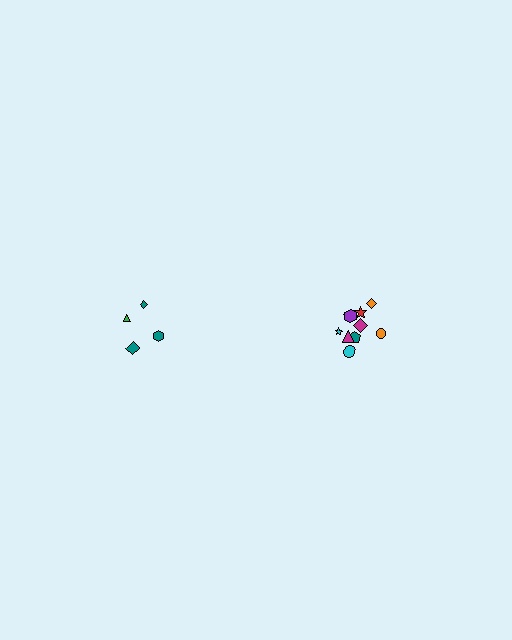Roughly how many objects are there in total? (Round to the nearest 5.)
Roughly 15 objects in total.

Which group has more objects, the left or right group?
The right group.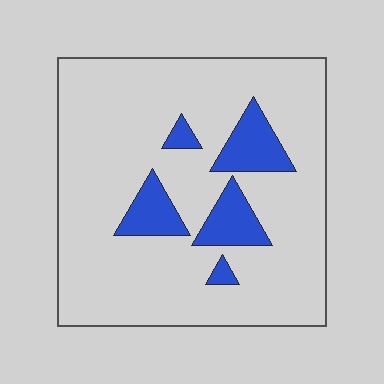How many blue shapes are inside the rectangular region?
5.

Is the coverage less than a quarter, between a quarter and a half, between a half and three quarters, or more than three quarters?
Less than a quarter.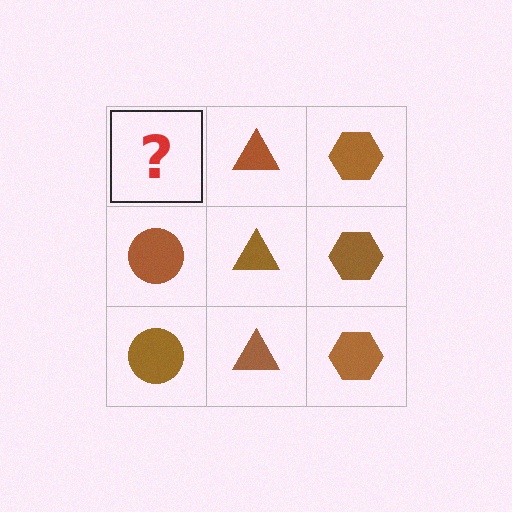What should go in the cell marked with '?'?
The missing cell should contain a brown circle.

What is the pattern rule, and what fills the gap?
The rule is that each column has a consistent shape. The gap should be filled with a brown circle.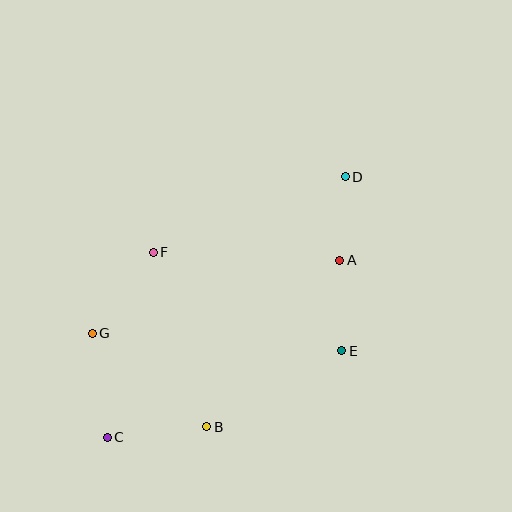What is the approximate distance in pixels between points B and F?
The distance between B and F is approximately 183 pixels.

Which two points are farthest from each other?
Points C and D are farthest from each other.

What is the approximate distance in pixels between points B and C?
The distance between B and C is approximately 100 pixels.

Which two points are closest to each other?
Points A and D are closest to each other.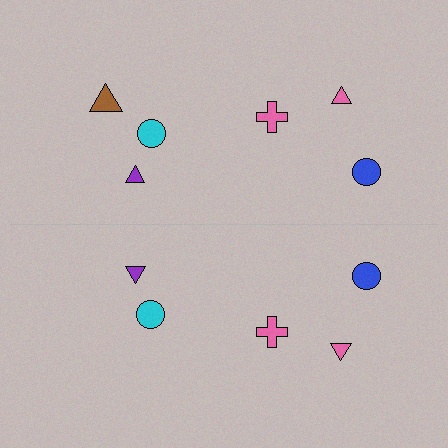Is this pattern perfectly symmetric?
No, the pattern is not perfectly symmetric. A brown triangle is missing from the bottom side.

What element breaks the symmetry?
A brown triangle is missing from the bottom side.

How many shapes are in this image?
There are 11 shapes in this image.